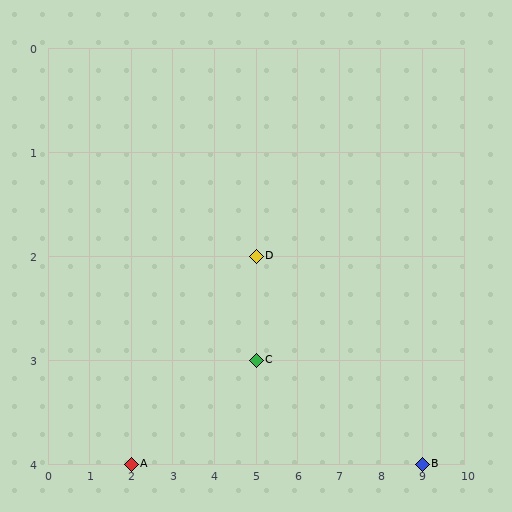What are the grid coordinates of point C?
Point C is at grid coordinates (5, 3).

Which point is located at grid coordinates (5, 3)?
Point C is at (5, 3).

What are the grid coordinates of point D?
Point D is at grid coordinates (5, 2).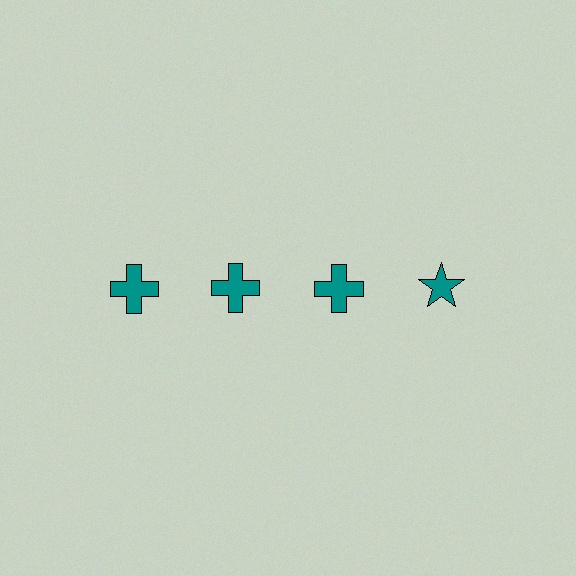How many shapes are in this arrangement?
There are 4 shapes arranged in a grid pattern.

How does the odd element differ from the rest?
It has a different shape: star instead of cross.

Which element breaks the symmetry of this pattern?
The teal star in the top row, second from right column breaks the symmetry. All other shapes are teal crosses.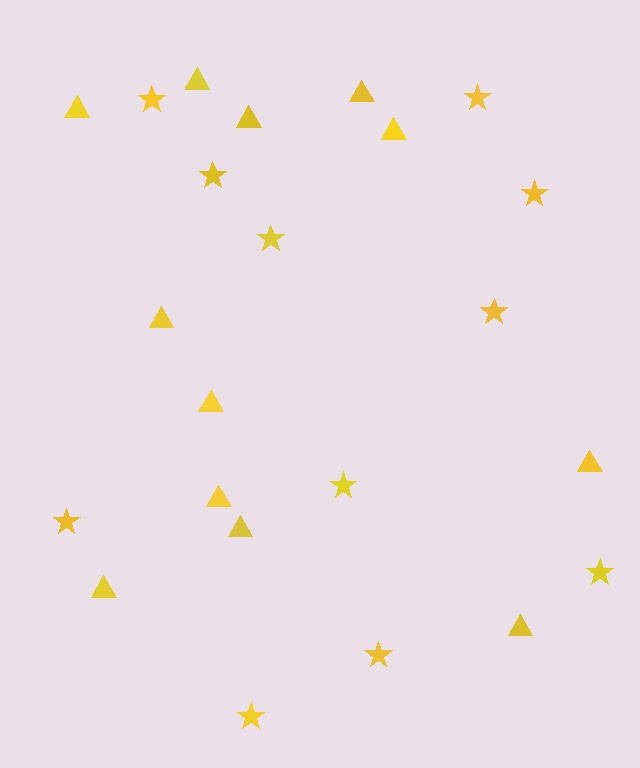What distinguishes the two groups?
There are 2 groups: one group of stars (11) and one group of triangles (12).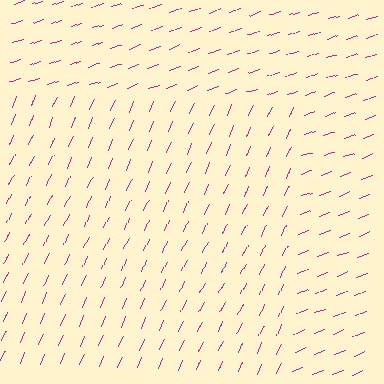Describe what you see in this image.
The image is filled with small magenta line segments. A rectangle region in the image has lines oriented differently from the surrounding lines, creating a visible texture boundary.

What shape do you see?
I see a rectangle.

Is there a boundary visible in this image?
Yes, there is a texture boundary formed by a change in line orientation.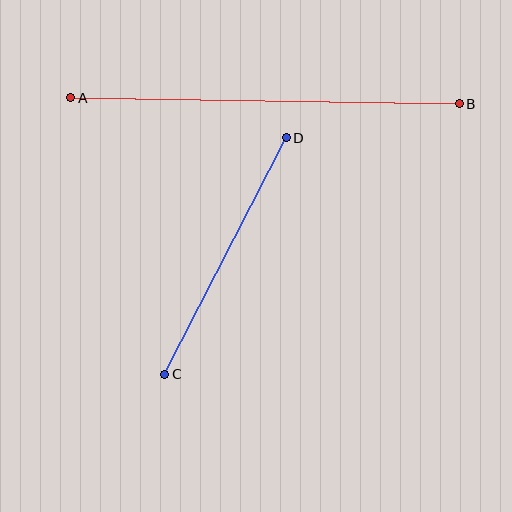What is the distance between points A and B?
The distance is approximately 388 pixels.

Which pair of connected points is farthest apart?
Points A and B are farthest apart.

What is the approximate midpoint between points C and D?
The midpoint is at approximately (225, 256) pixels.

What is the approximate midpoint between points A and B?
The midpoint is at approximately (265, 101) pixels.